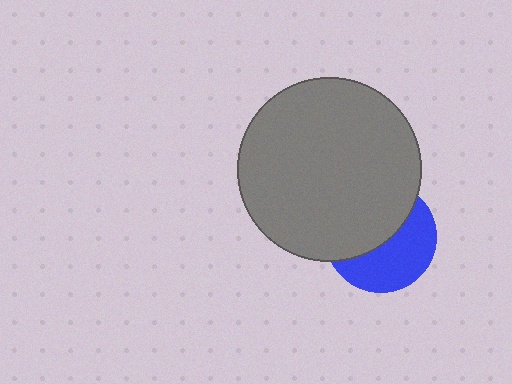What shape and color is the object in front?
The object in front is a gray circle.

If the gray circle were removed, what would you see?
You would see the complete blue circle.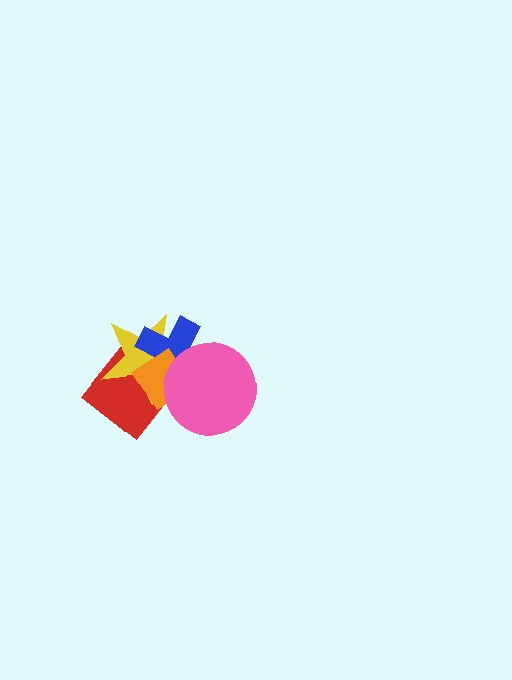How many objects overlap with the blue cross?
4 objects overlap with the blue cross.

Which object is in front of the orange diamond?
The pink circle is in front of the orange diamond.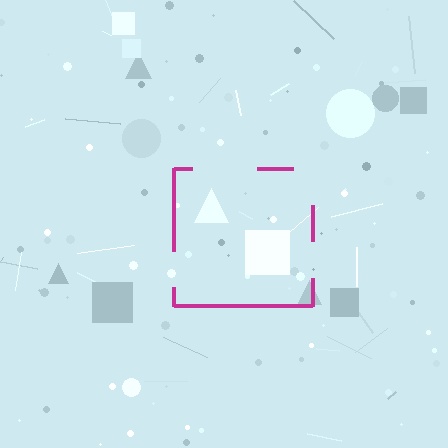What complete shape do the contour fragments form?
The contour fragments form a square.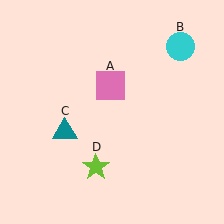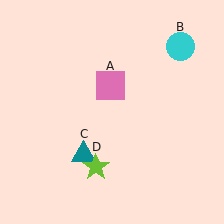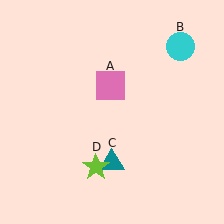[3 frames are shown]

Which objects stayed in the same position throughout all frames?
Pink square (object A) and cyan circle (object B) and lime star (object D) remained stationary.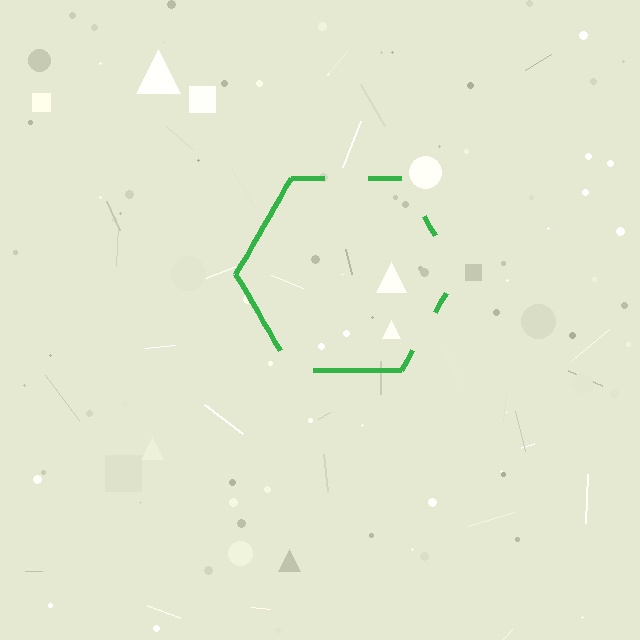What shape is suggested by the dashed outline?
The dashed outline suggests a hexagon.